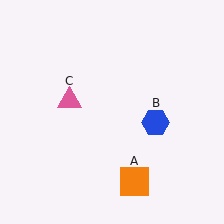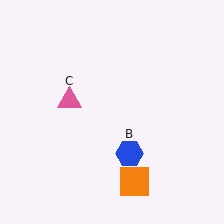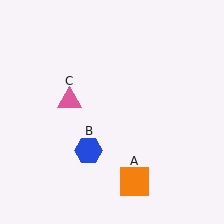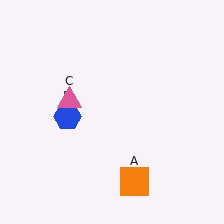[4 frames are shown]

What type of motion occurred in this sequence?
The blue hexagon (object B) rotated clockwise around the center of the scene.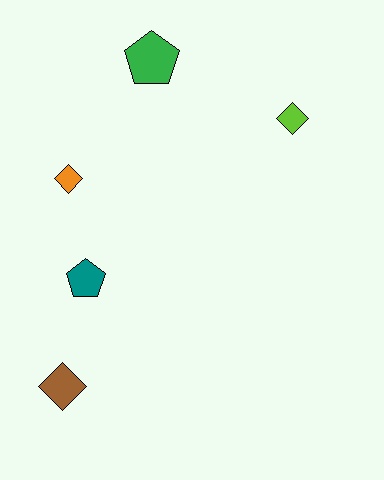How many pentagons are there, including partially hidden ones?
There are 2 pentagons.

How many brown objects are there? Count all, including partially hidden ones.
There is 1 brown object.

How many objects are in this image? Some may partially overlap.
There are 5 objects.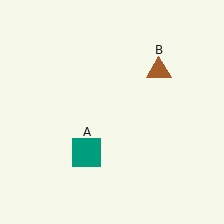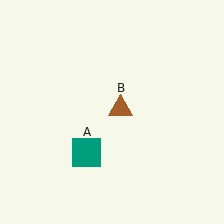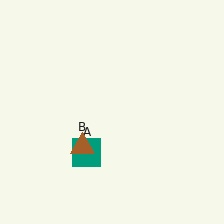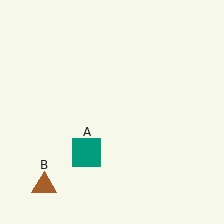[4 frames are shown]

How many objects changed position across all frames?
1 object changed position: brown triangle (object B).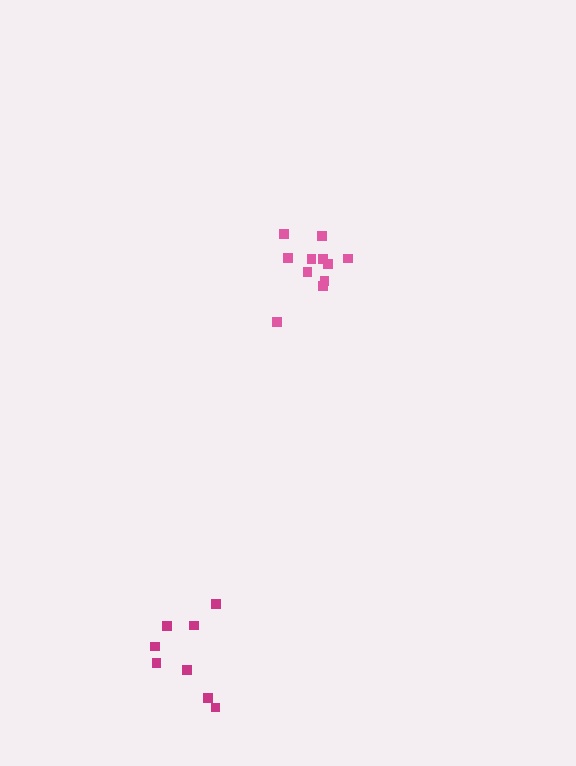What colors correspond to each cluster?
The clusters are colored: pink, magenta.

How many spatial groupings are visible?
There are 2 spatial groupings.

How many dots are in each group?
Group 1: 11 dots, Group 2: 8 dots (19 total).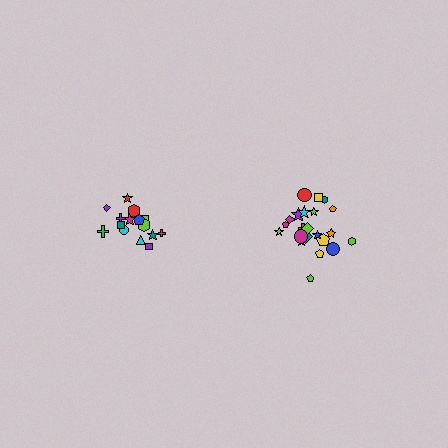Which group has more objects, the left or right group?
The right group.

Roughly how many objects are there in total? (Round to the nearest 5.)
Roughly 35 objects in total.